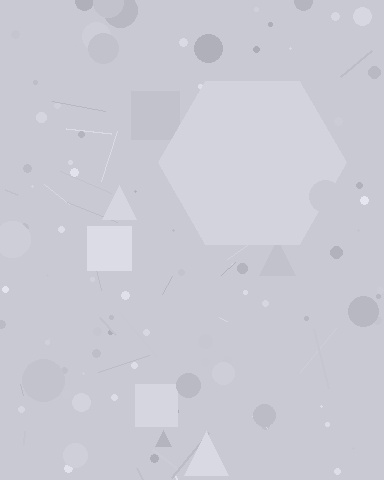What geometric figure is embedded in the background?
A hexagon is embedded in the background.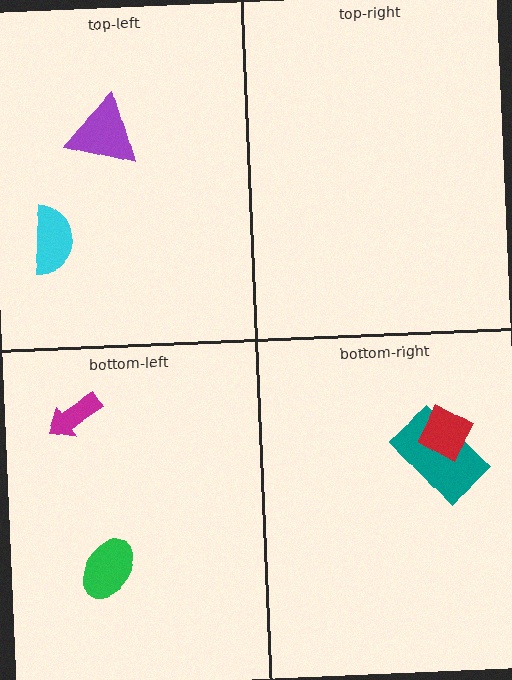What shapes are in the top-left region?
The cyan semicircle, the purple triangle.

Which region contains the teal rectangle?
The bottom-right region.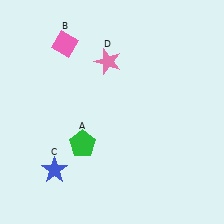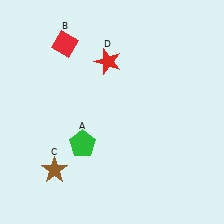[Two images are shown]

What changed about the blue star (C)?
In Image 1, C is blue. In Image 2, it changed to brown.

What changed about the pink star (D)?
In Image 1, D is pink. In Image 2, it changed to red.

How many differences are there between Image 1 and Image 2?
There are 3 differences between the two images.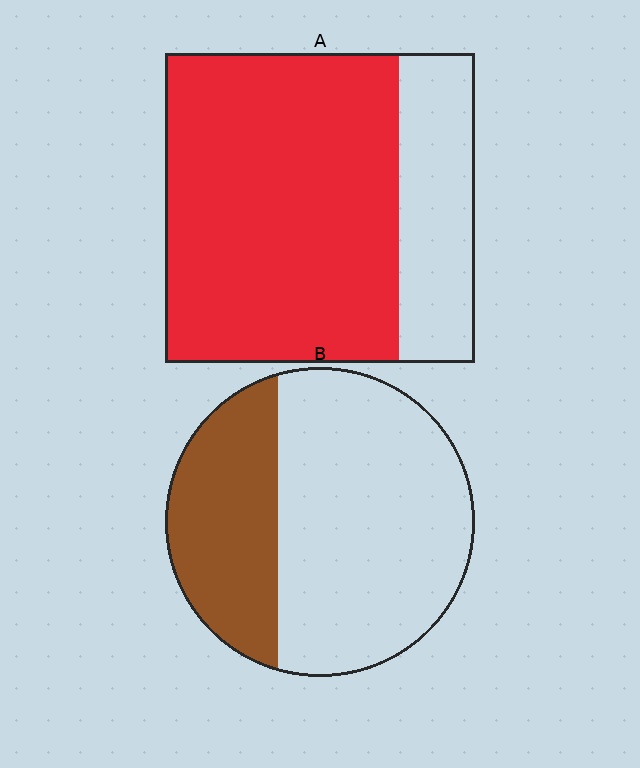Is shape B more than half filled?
No.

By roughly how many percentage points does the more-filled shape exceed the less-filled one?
By roughly 45 percentage points (A over B).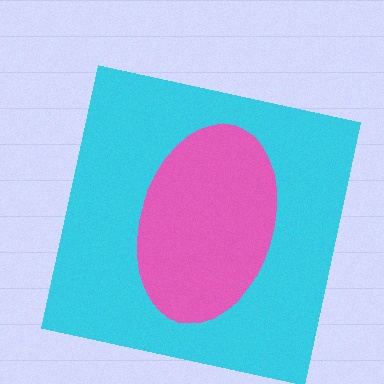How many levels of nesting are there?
2.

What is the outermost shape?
The cyan square.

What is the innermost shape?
The pink ellipse.